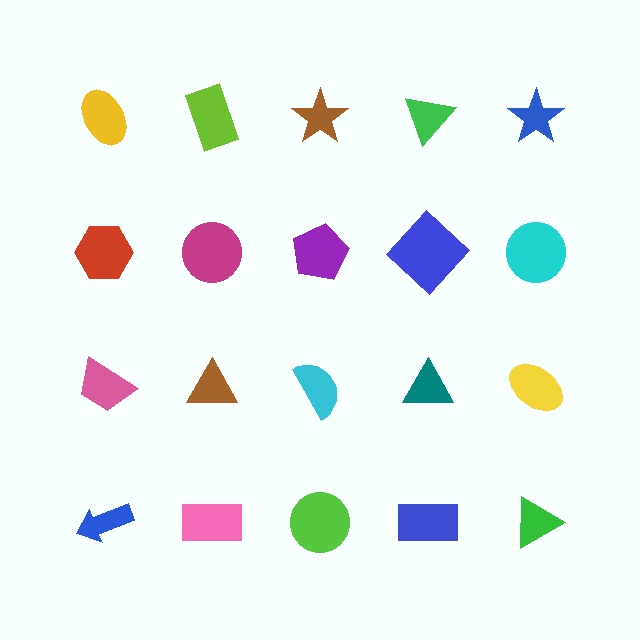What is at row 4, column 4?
A blue rectangle.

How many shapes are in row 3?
5 shapes.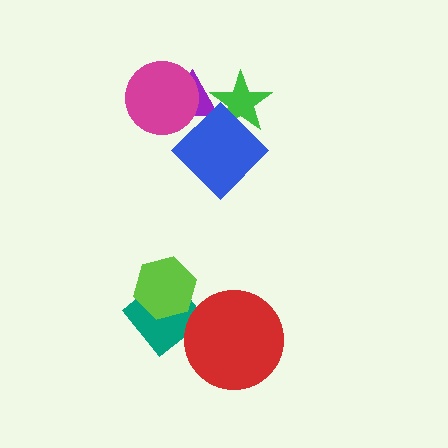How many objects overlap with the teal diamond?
2 objects overlap with the teal diamond.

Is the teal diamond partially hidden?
Yes, it is partially covered by another shape.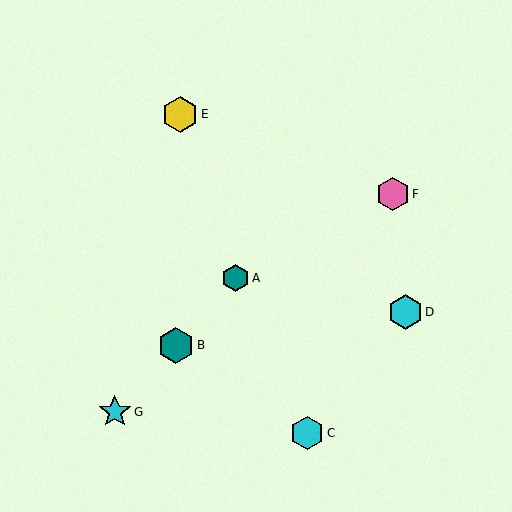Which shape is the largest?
The yellow hexagon (labeled E) is the largest.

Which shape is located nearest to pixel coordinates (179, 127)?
The yellow hexagon (labeled E) at (180, 114) is nearest to that location.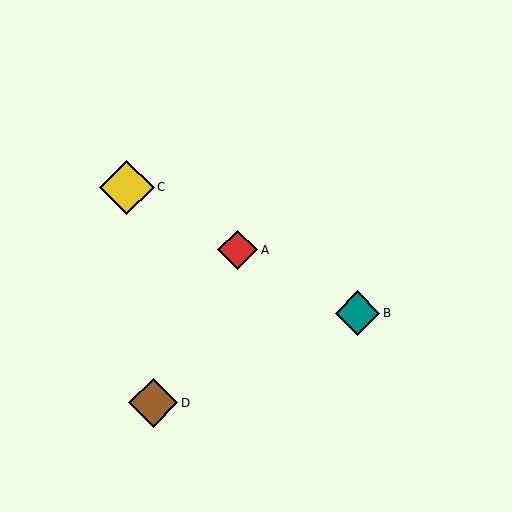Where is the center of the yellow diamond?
The center of the yellow diamond is at (127, 187).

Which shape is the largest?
The yellow diamond (labeled C) is the largest.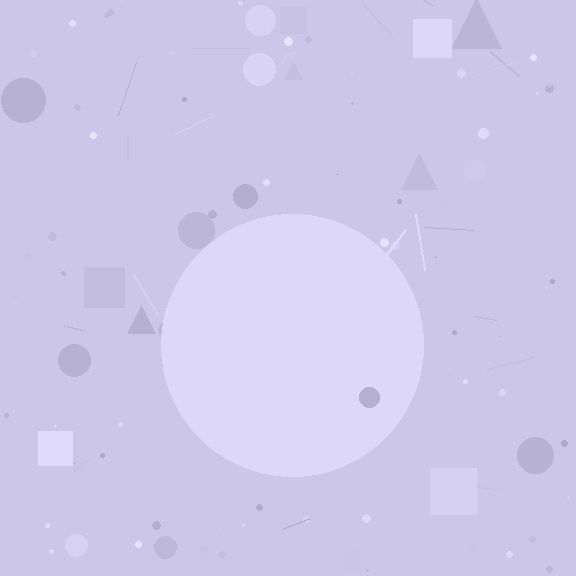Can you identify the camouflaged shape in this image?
The camouflaged shape is a circle.